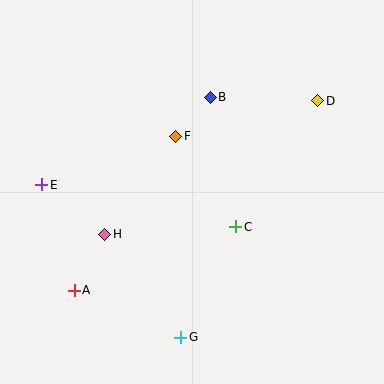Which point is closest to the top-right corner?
Point D is closest to the top-right corner.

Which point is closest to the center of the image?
Point C at (236, 227) is closest to the center.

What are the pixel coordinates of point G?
Point G is at (181, 337).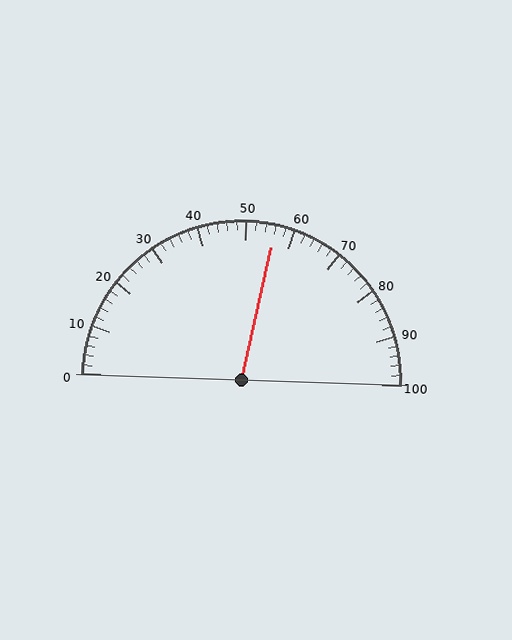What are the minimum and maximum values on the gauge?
The gauge ranges from 0 to 100.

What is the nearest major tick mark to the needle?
The nearest major tick mark is 60.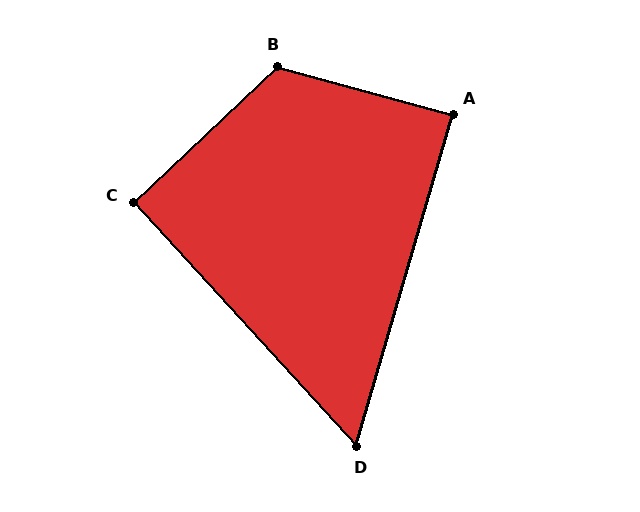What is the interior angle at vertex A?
Approximately 89 degrees (approximately right).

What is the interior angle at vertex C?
Approximately 91 degrees (approximately right).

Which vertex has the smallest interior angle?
D, at approximately 59 degrees.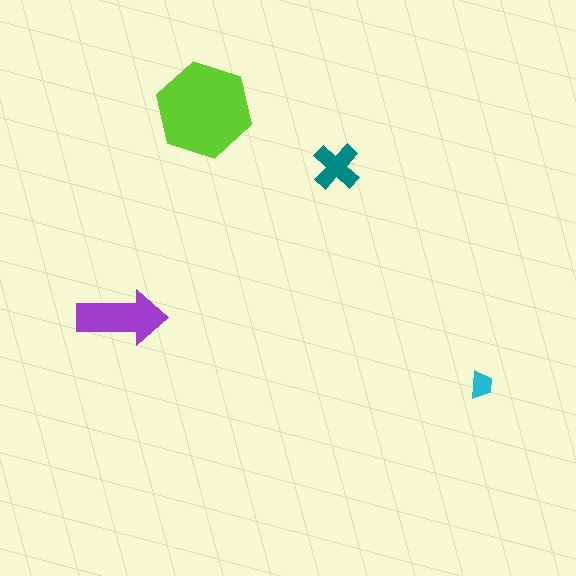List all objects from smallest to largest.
The cyan trapezoid, the teal cross, the purple arrow, the lime hexagon.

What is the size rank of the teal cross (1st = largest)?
3rd.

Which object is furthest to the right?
The cyan trapezoid is rightmost.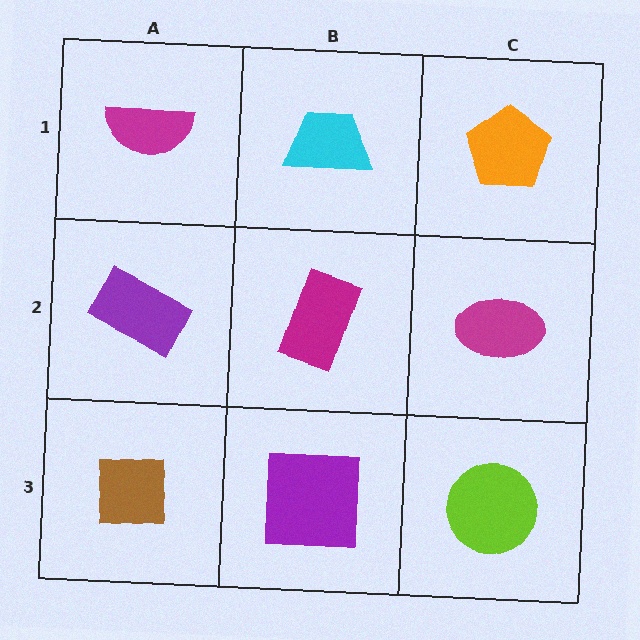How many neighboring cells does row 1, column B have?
3.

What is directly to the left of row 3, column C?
A purple square.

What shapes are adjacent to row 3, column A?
A purple rectangle (row 2, column A), a purple square (row 3, column B).